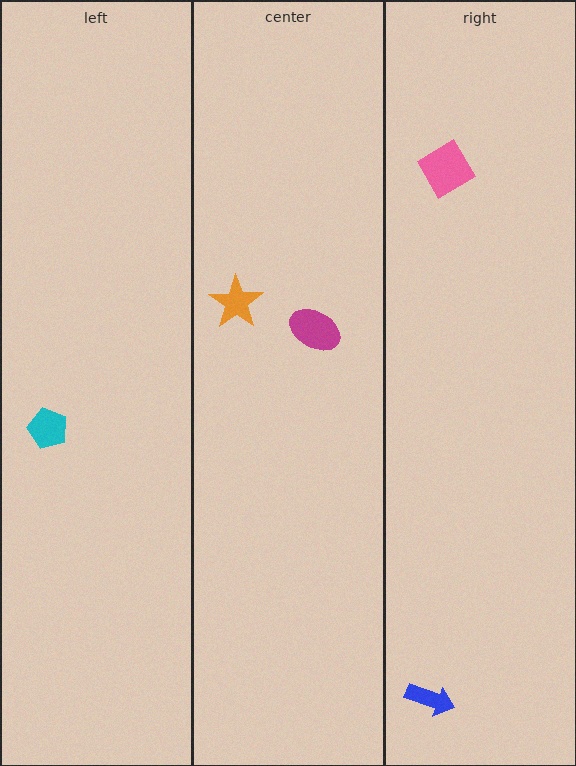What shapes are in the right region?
The blue arrow, the pink diamond.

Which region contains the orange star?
The center region.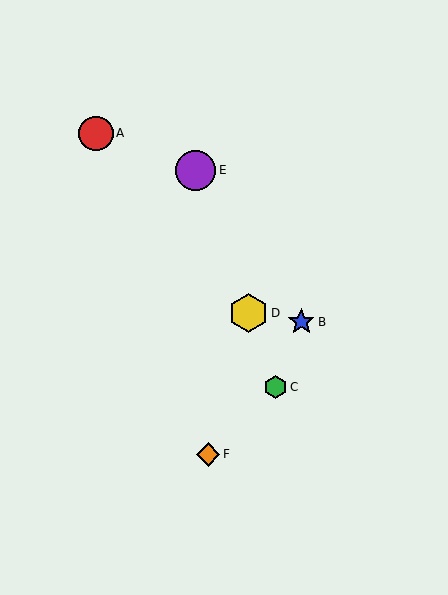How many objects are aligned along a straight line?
3 objects (C, D, E) are aligned along a straight line.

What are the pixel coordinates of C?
Object C is at (275, 387).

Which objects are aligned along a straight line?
Objects C, D, E are aligned along a straight line.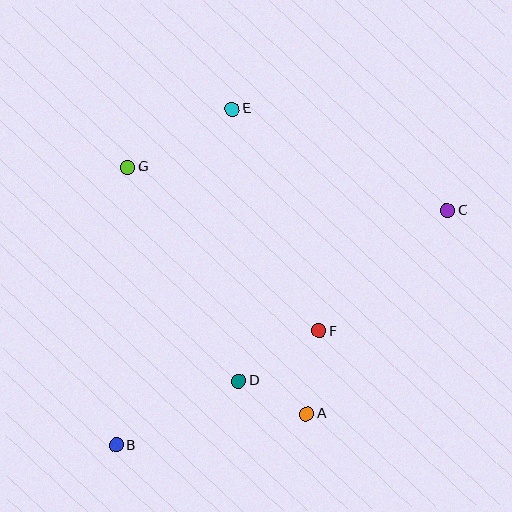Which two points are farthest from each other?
Points B and C are farthest from each other.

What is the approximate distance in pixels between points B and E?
The distance between B and E is approximately 355 pixels.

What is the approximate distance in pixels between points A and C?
The distance between A and C is approximately 247 pixels.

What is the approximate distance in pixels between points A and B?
The distance between A and B is approximately 194 pixels.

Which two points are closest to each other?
Points A and D are closest to each other.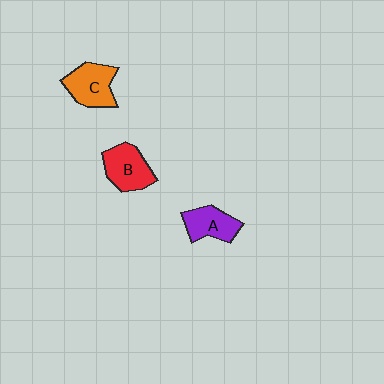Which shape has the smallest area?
Shape A (purple).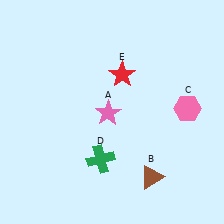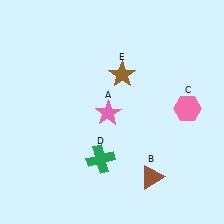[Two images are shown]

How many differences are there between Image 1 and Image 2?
There is 1 difference between the two images.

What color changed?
The star (E) changed from red in Image 1 to brown in Image 2.